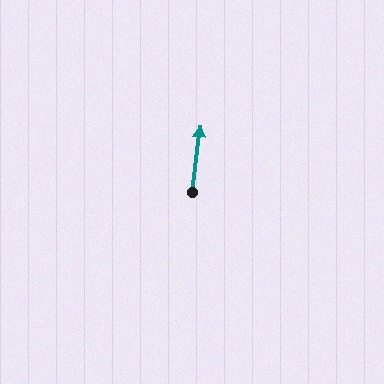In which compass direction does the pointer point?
North.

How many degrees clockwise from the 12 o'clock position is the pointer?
Approximately 7 degrees.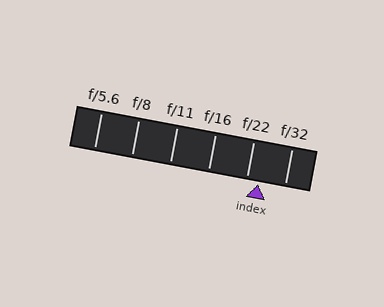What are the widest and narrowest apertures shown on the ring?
The widest aperture shown is f/5.6 and the narrowest is f/32.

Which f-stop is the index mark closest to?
The index mark is closest to f/22.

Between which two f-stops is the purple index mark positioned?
The index mark is between f/22 and f/32.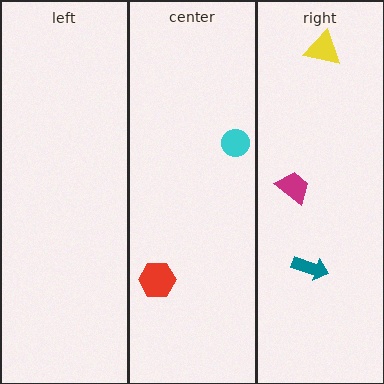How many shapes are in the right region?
3.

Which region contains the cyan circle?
The center region.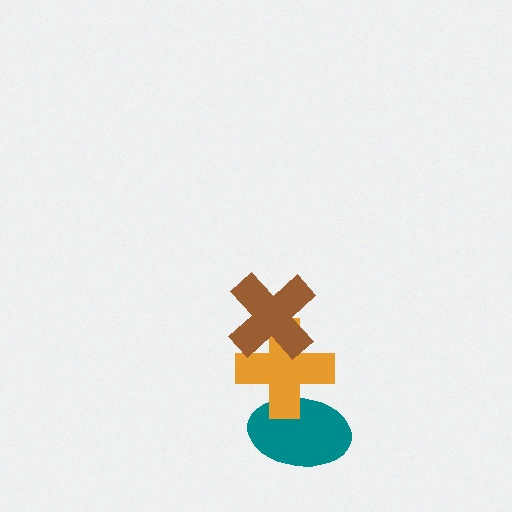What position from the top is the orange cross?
The orange cross is 2nd from the top.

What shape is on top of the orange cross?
The brown cross is on top of the orange cross.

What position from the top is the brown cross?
The brown cross is 1st from the top.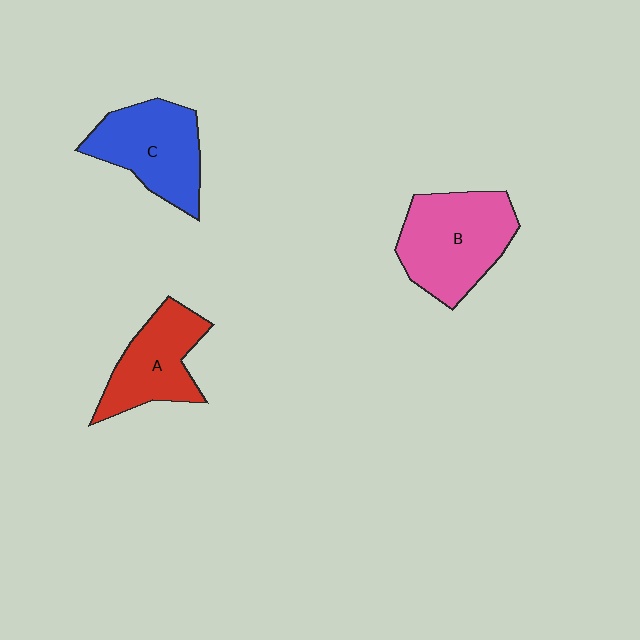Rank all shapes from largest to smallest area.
From largest to smallest: B (pink), C (blue), A (red).